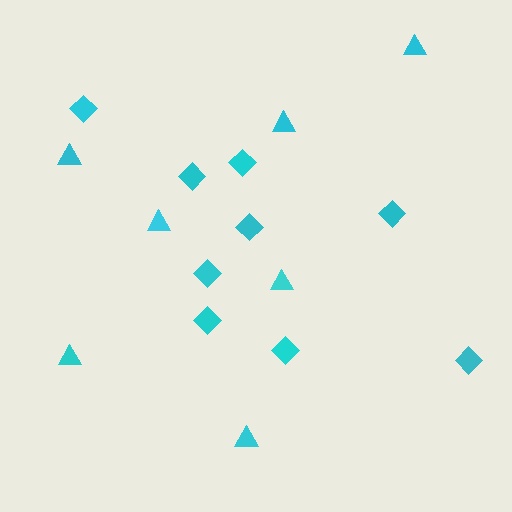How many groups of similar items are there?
There are 2 groups: one group of diamonds (9) and one group of triangles (7).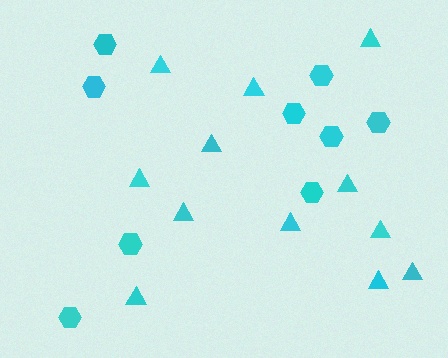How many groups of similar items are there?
There are 2 groups: one group of triangles (12) and one group of hexagons (9).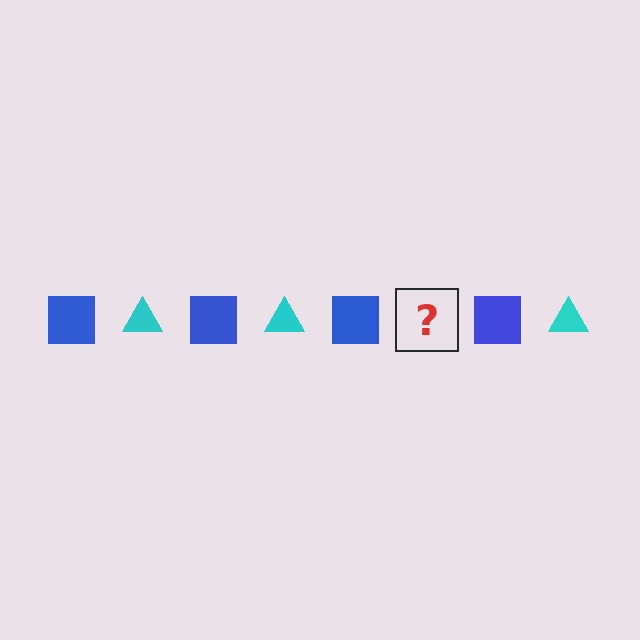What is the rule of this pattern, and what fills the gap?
The rule is that the pattern alternates between blue square and cyan triangle. The gap should be filled with a cyan triangle.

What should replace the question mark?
The question mark should be replaced with a cyan triangle.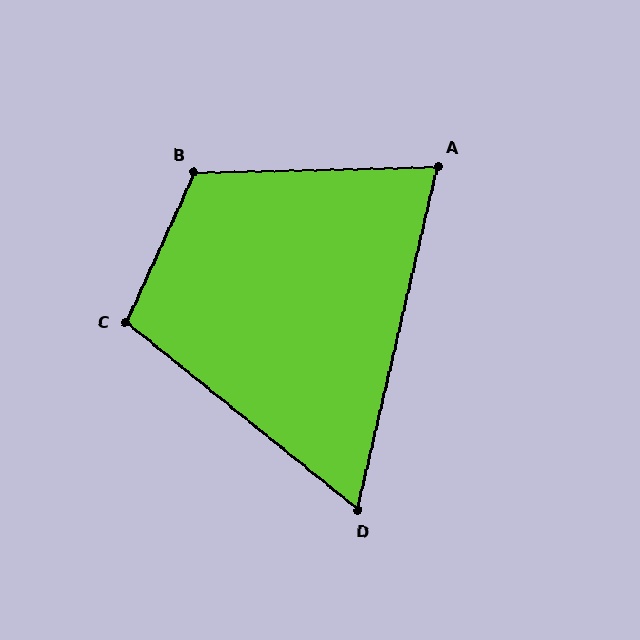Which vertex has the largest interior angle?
B, at approximately 116 degrees.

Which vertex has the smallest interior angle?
D, at approximately 64 degrees.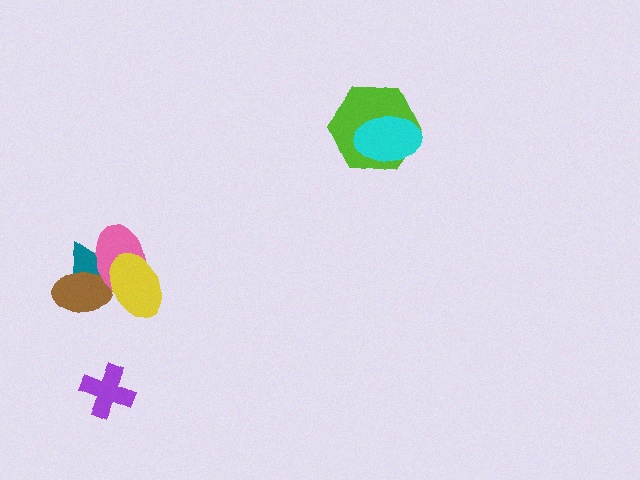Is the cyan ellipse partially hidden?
No, no other shape covers it.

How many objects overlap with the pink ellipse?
3 objects overlap with the pink ellipse.